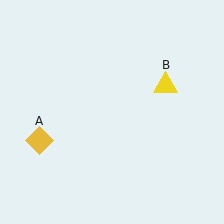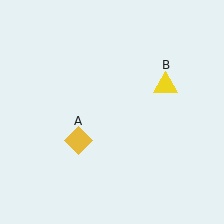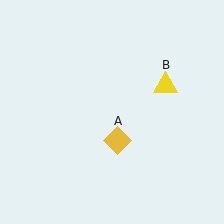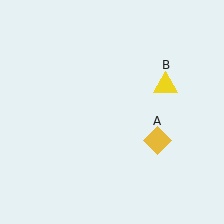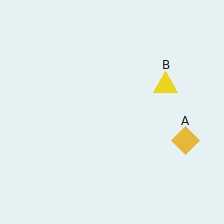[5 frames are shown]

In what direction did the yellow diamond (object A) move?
The yellow diamond (object A) moved right.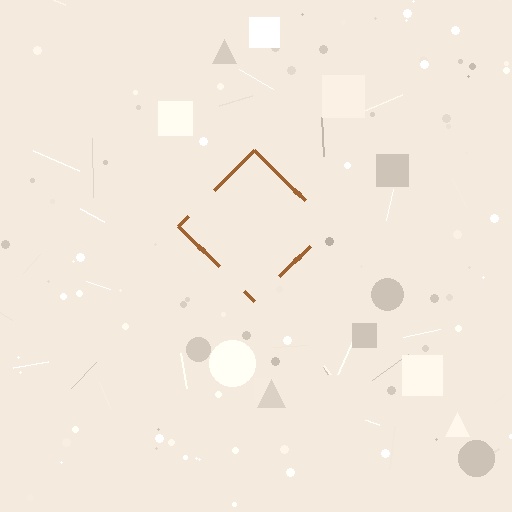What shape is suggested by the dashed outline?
The dashed outline suggests a diamond.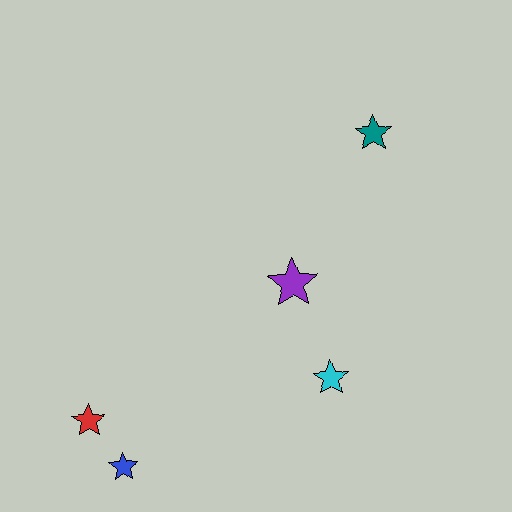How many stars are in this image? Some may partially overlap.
There are 5 stars.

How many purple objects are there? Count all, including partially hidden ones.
There is 1 purple object.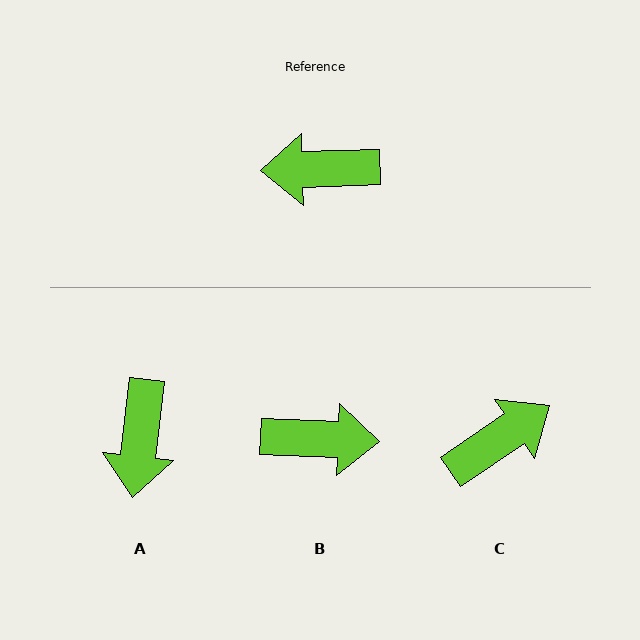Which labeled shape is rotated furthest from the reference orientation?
B, about 176 degrees away.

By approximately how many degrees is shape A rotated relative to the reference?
Approximately 81 degrees counter-clockwise.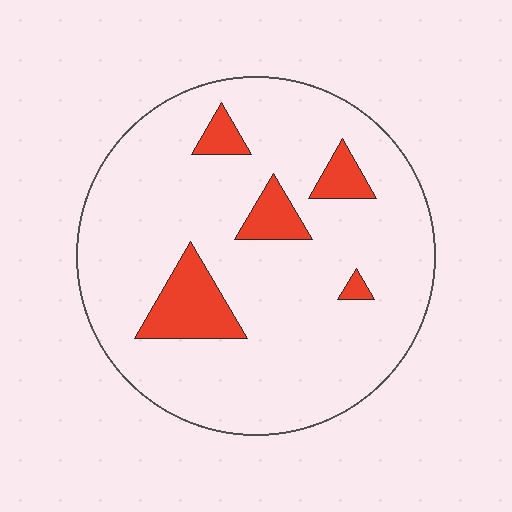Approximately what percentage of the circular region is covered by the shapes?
Approximately 10%.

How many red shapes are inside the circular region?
5.